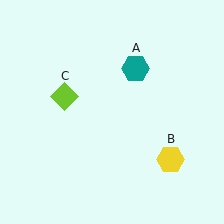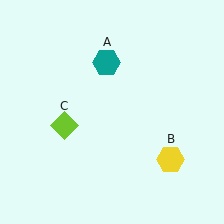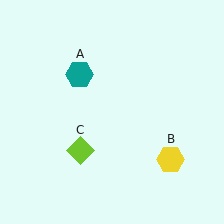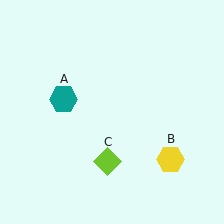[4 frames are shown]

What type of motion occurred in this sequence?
The teal hexagon (object A), lime diamond (object C) rotated counterclockwise around the center of the scene.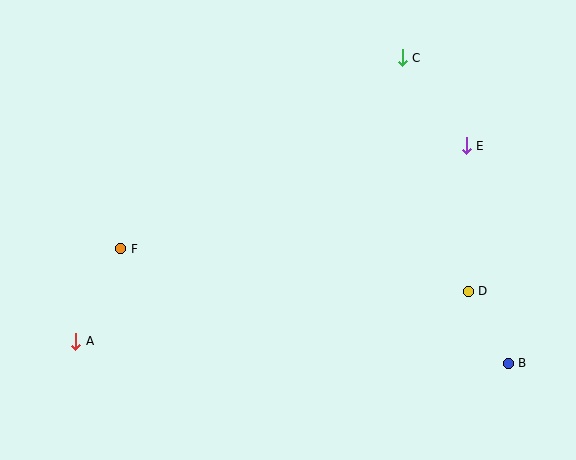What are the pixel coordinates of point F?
Point F is at (121, 249).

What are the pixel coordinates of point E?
Point E is at (466, 146).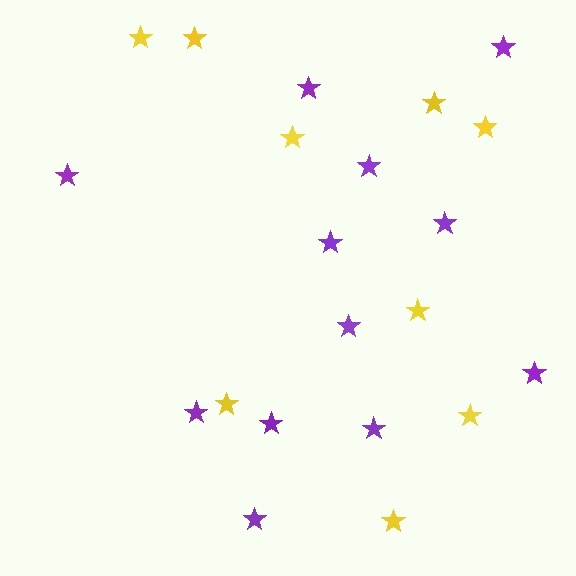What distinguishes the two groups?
There are 2 groups: one group of yellow stars (9) and one group of purple stars (12).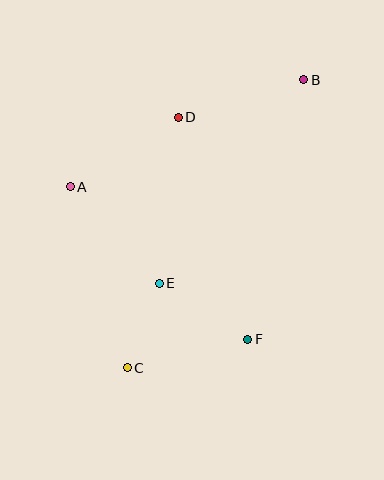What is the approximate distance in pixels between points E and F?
The distance between E and F is approximately 105 pixels.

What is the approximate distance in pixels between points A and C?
The distance between A and C is approximately 190 pixels.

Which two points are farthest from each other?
Points B and C are farthest from each other.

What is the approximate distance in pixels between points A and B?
The distance between A and B is approximately 257 pixels.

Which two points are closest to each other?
Points C and E are closest to each other.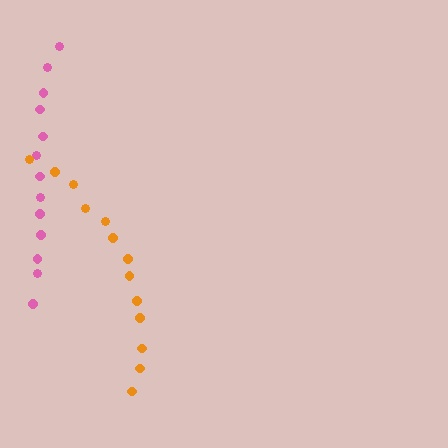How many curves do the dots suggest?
There are 2 distinct paths.